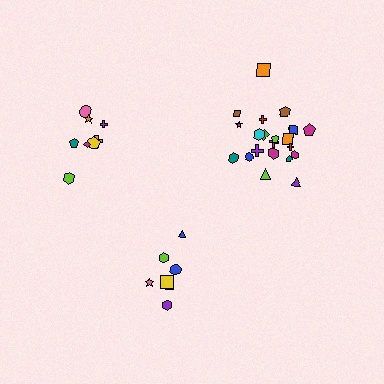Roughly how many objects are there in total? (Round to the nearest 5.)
Roughly 35 objects in total.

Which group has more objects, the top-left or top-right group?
The top-right group.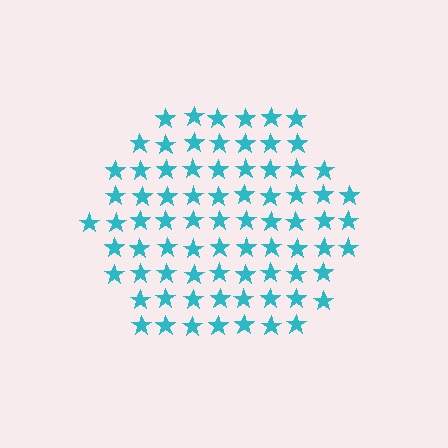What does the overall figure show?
The overall figure shows a hexagon.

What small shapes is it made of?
It is made of small stars.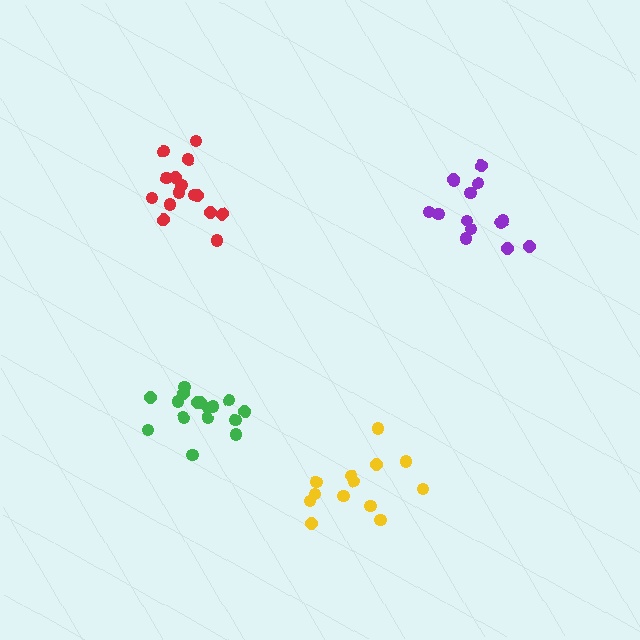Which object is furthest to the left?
The green cluster is leftmost.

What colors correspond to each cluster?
The clusters are colored: green, yellow, red, purple.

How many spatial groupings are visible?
There are 4 spatial groupings.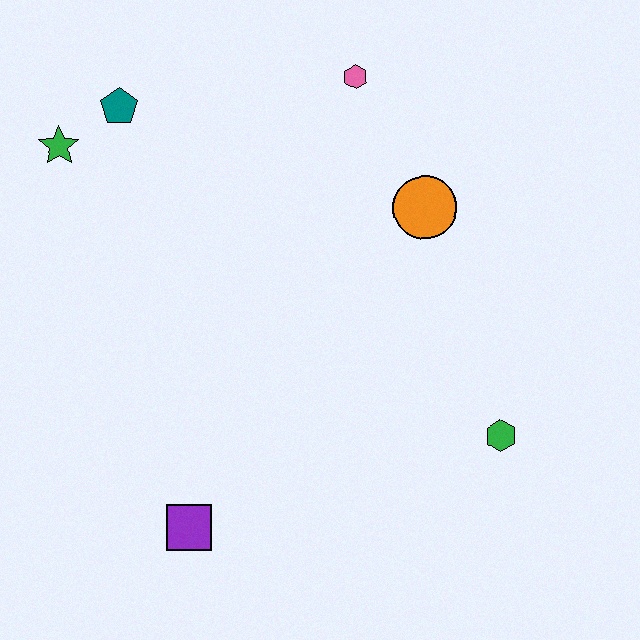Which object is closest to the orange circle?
The pink hexagon is closest to the orange circle.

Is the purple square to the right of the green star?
Yes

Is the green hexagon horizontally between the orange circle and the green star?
No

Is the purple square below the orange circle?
Yes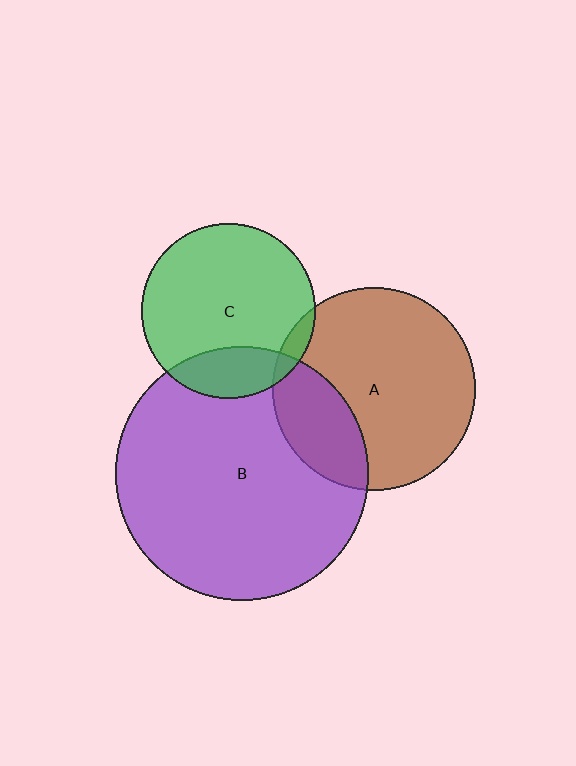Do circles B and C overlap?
Yes.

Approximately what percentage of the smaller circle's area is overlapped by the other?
Approximately 20%.